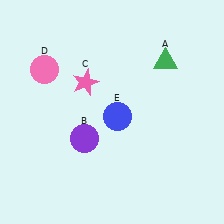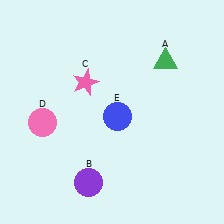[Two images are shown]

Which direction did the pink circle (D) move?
The pink circle (D) moved down.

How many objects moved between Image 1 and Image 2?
2 objects moved between the two images.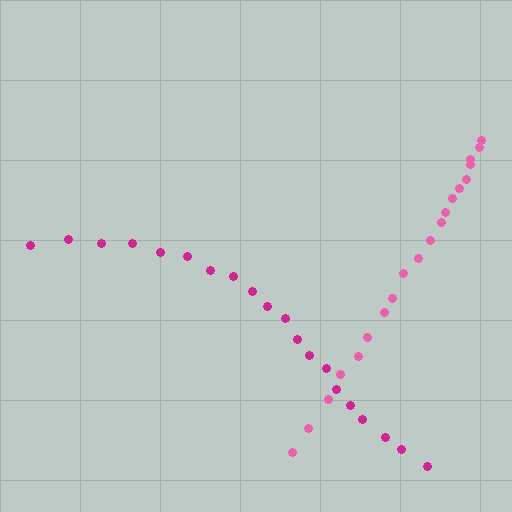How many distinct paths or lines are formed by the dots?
There are 2 distinct paths.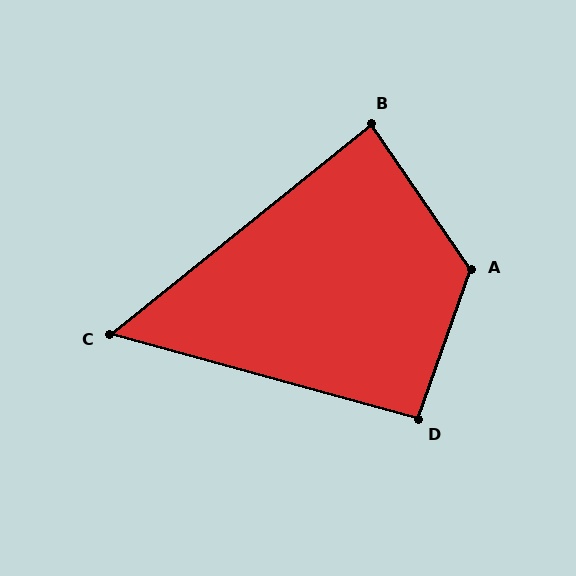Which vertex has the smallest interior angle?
C, at approximately 54 degrees.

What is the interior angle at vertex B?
Approximately 86 degrees (approximately right).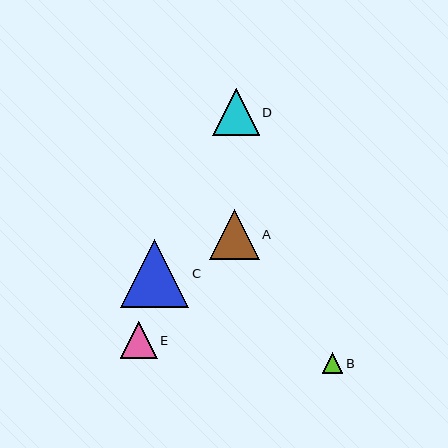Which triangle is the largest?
Triangle C is the largest with a size of approximately 68 pixels.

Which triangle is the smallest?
Triangle B is the smallest with a size of approximately 20 pixels.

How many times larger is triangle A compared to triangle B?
Triangle A is approximately 2.5 times the size of triangle B.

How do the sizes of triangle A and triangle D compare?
Triangle A and triangle D are approximately the same size.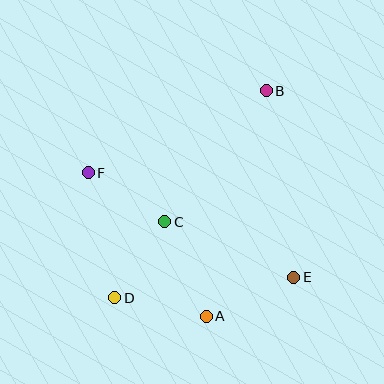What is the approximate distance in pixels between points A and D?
The distance between A and D is approximately 93 pixels.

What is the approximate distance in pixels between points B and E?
The distance between B and E is approximately 189 pixels.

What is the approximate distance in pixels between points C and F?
The distance between C and F is approximately 91 pixels.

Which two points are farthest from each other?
Points B and D are farthest from each other.